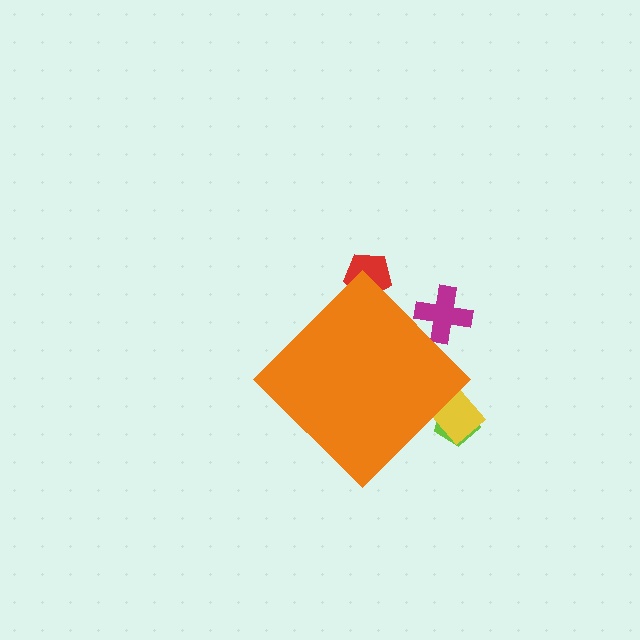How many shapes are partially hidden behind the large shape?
4 shapes are partially hidden.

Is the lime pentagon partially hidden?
Yes, the lime pentagon is partially hidden behind the orange diamond.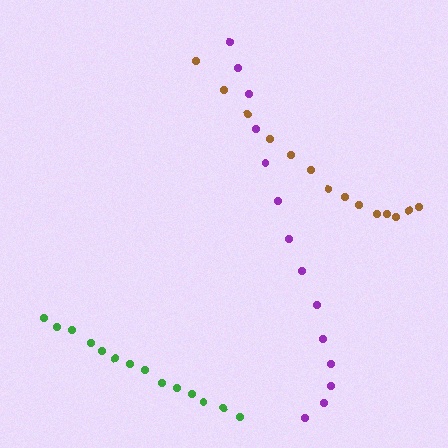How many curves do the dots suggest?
There are 3 distinct paths.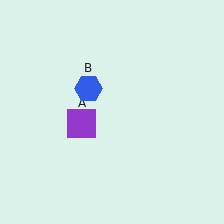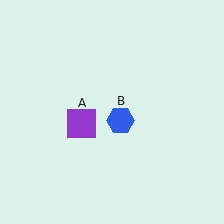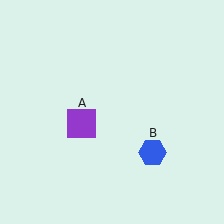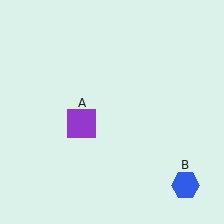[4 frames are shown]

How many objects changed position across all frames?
1 object changed position: blue hexagon (object B).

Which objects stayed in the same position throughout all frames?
Purple square (object A) remained stationary.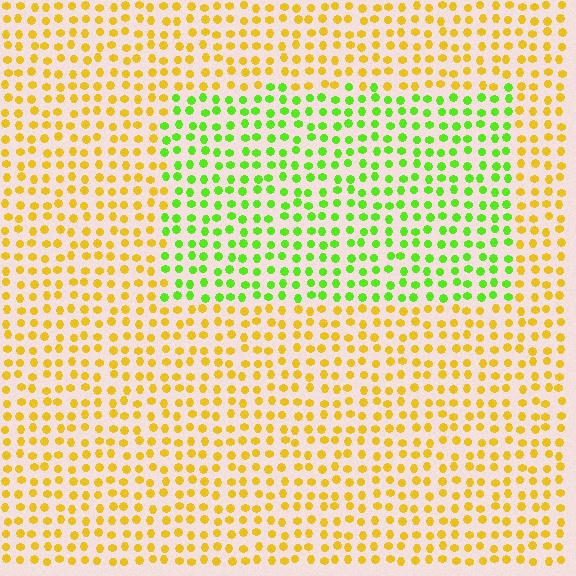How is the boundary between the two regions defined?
The boundary is defined purely by a slight shift in hue (about 56 degrees). Spacing, size, and orientation are identical on both sides.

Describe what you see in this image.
The image is filled with small yellow elements in a uniform arrangement. A rectangle-shaped region is visible where the elements are tinted to a slightly different hue, forming a subtle color boundary.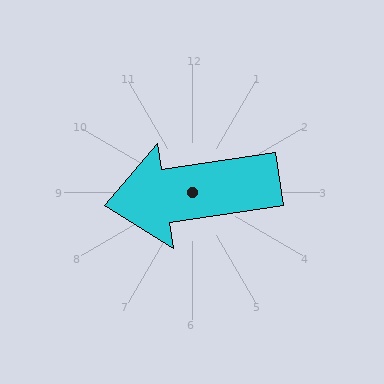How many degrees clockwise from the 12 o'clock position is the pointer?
Approximately 262 degrees.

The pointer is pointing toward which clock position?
Roughly 9 o'clock.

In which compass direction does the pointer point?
West.